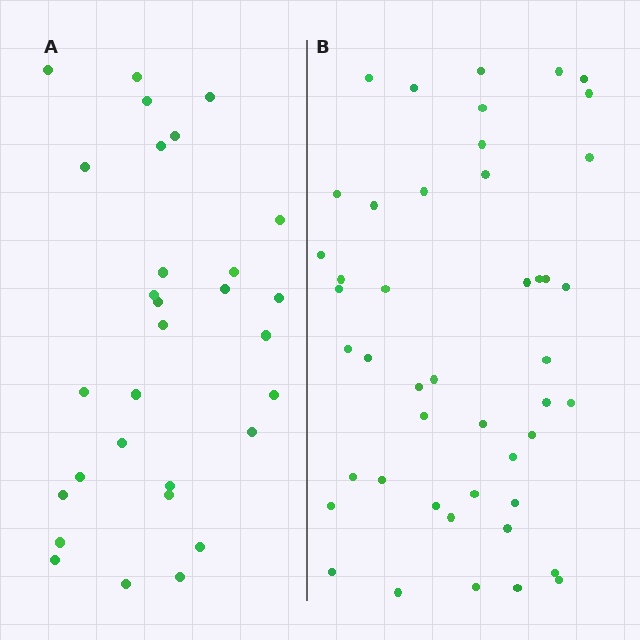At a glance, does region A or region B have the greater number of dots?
Region B (the right region) has more dots.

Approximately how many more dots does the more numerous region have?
Region B has approximately 15 more dots than region A.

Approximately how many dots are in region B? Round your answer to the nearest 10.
About 50 dots. (The exact count is 46, which rounds to 50.)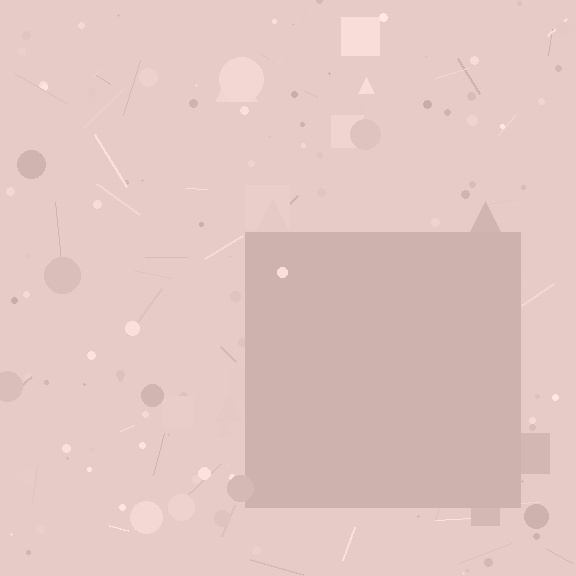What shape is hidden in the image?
A square is hidden in the image.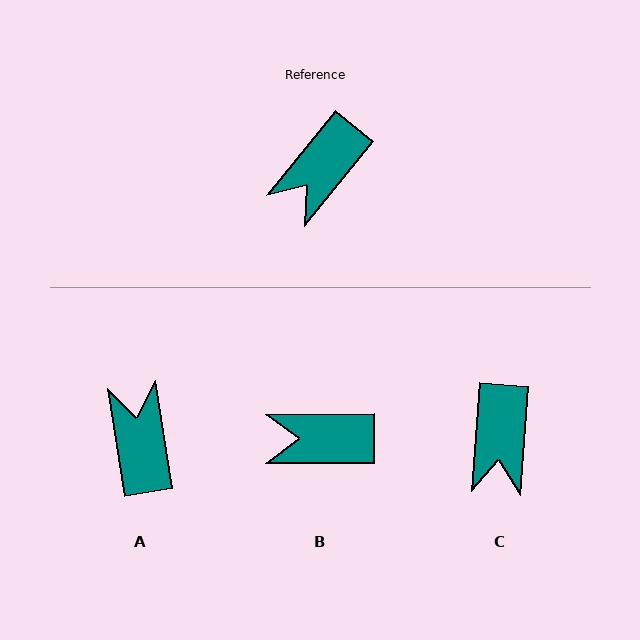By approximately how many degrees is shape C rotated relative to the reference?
Approximately 34 degrees counter-clockwise.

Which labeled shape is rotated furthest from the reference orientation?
A, about 132 degrees away.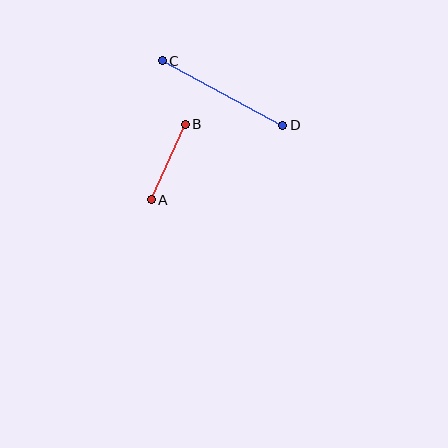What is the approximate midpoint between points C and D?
The midpoint is at approximately (223, 93) pixels.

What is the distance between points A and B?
The distance is approximately 83 pixels.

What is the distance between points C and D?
The distance is approximately 137 pixels.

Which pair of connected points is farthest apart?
Points C and D are farthest apart.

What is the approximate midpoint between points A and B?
The midpoint is at approximately (168, 162) pixels.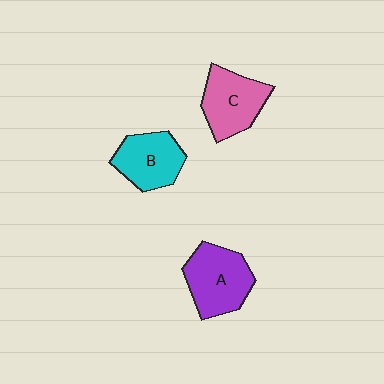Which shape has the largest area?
Shape A (purple).